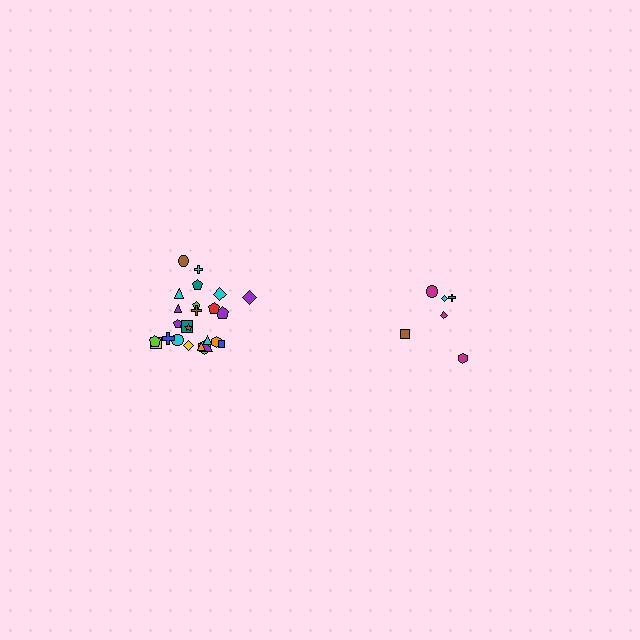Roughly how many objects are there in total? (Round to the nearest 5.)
Roughly 30 objects in total.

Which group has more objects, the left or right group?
The left group.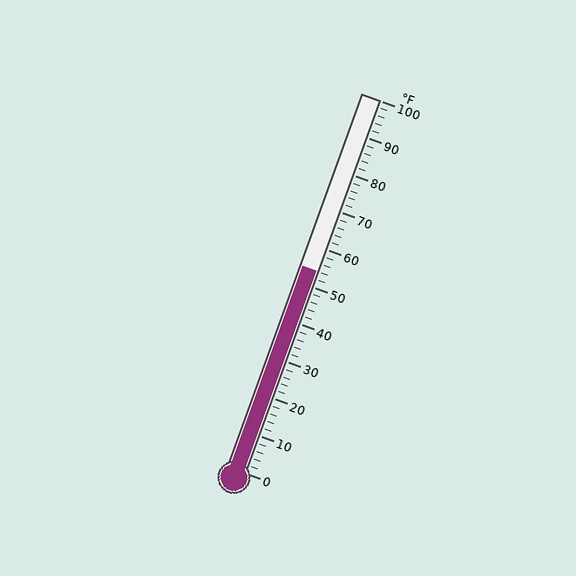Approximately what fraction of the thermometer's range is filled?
The thermometer is filled to approximately 55% of its range.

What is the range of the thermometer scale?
The thermometer scale ranges from 0°F to 100°F.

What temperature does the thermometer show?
The thermometer shows approximately 54°F.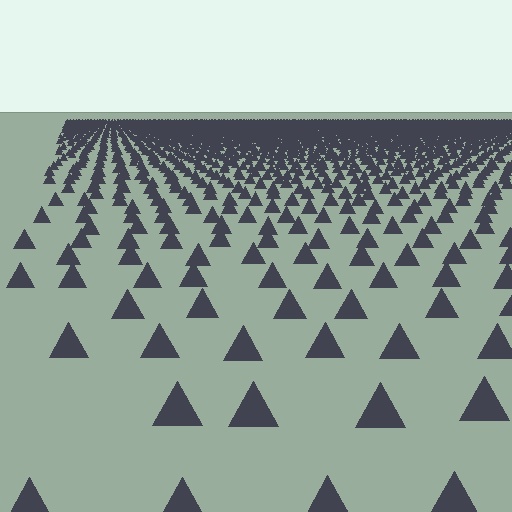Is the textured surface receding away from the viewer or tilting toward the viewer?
The surface is receding away from the viewer. Texture elements get smaller and denser toward the top.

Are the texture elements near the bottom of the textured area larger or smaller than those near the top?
Larger. Near the bottom, elements are closer to the viewer and appear at a bigger on-screen size.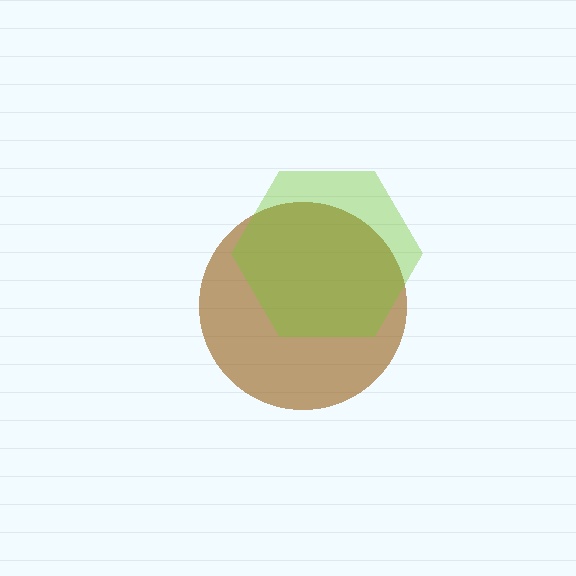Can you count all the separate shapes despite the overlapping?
Yes, there are 2 separate shapes.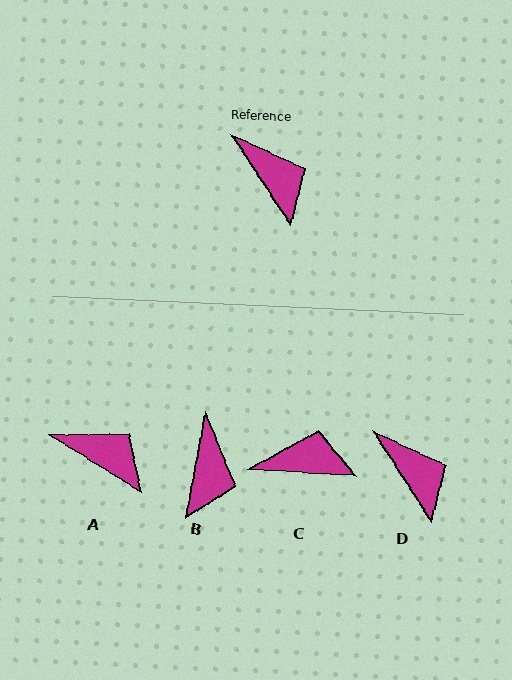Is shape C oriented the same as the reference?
No, it is off by about 54 degrees.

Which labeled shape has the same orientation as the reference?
D.